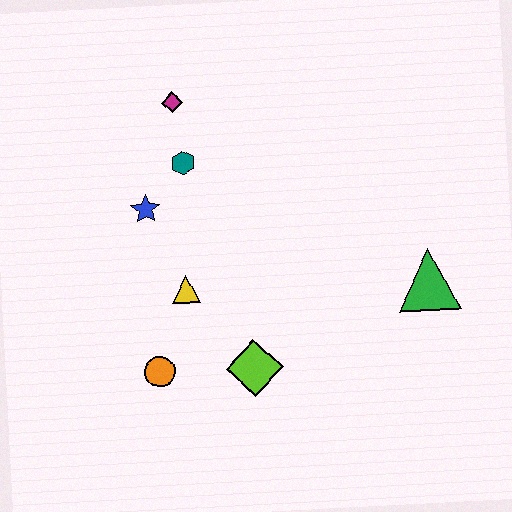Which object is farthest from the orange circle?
The green triangle is farthest from the orange circle.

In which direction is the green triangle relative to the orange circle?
The green triangle is to the right of the orange circle.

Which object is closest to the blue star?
The teal hexagon is closest to the blue star.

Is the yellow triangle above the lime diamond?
Yes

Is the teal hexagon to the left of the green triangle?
Yes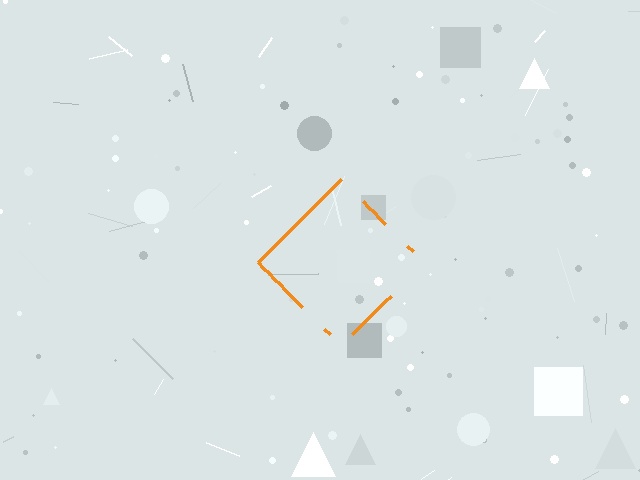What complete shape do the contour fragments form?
The contour fragments form a diamond.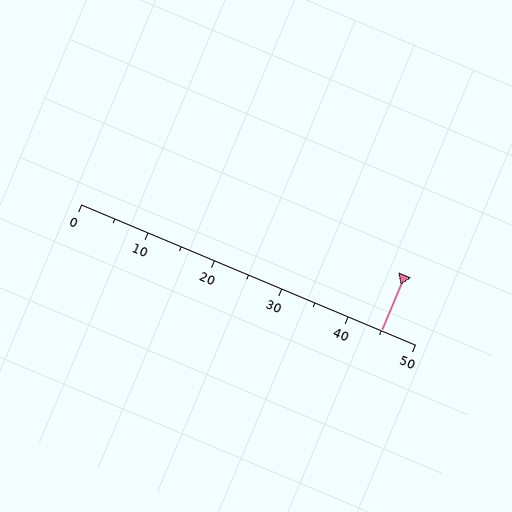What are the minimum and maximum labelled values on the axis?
The axis runs from 0 to 50.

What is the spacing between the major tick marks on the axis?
The major ticks are spaced 10 apart.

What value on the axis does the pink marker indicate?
The marker indicates approximately 45.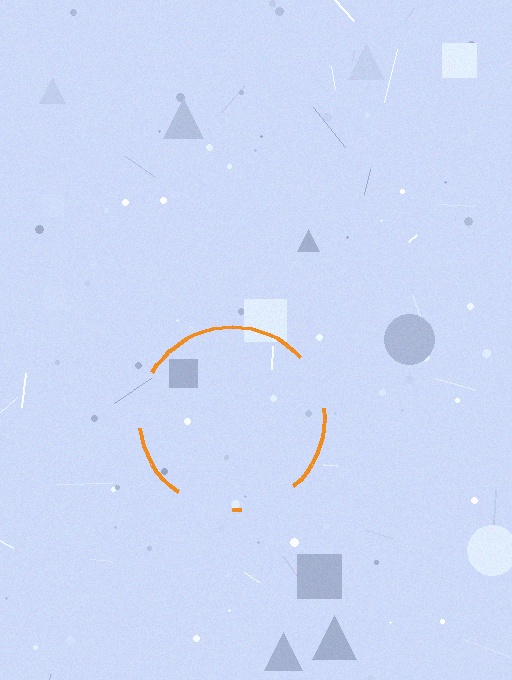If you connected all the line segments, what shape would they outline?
They would outline a circle.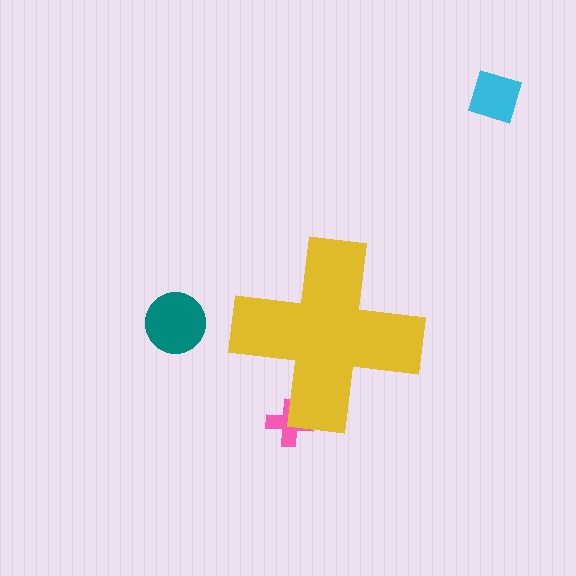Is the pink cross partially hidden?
Yes, the pink cross is partially hidden behind the yellow cross.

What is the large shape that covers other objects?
A yellow cross.